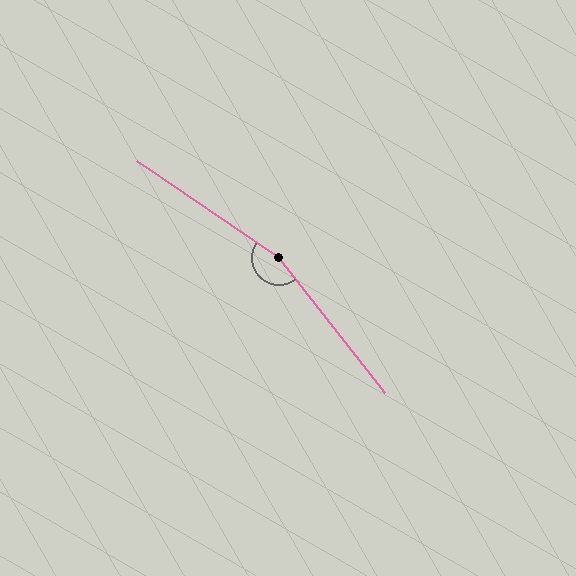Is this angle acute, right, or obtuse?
It is obtuse.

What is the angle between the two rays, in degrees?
Approximately 162 degrees.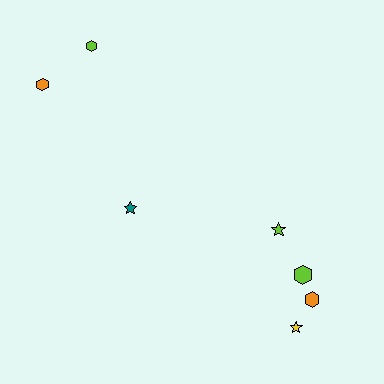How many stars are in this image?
There are 3 stars.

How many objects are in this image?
There are 7 objects.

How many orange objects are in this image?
There are 2 orange objects.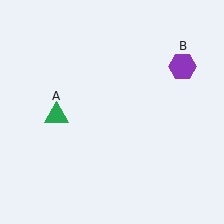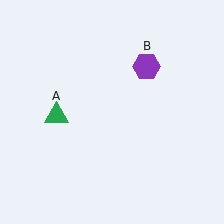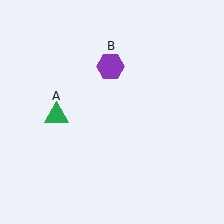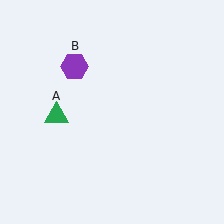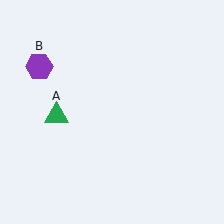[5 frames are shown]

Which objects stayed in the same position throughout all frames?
Green triangle (object A) remained stationary.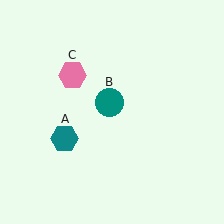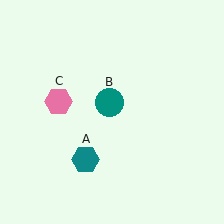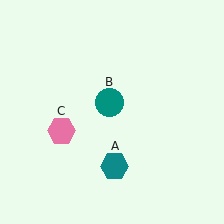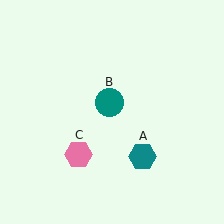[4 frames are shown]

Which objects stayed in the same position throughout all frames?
Teal circle (object B) remained stationary.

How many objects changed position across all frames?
2 objects changed position: teal hexagon (object A), pink hexagon (object C).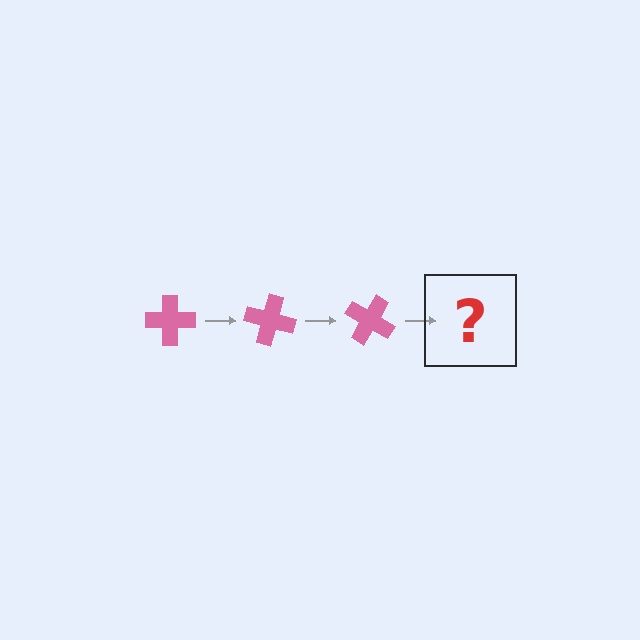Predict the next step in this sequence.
The next step is a pink cross rotated 45 degrees.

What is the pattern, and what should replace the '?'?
The pattern is that the cross rotates 15 degrees each step. The '?' should be a pink cross rotated 45 degrees.